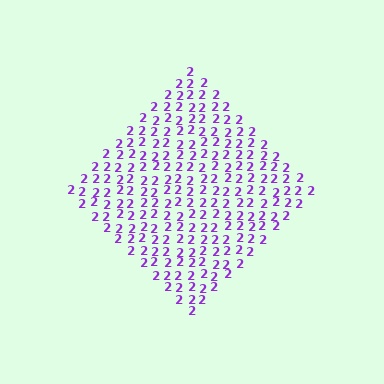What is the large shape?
The large shape is a diamond.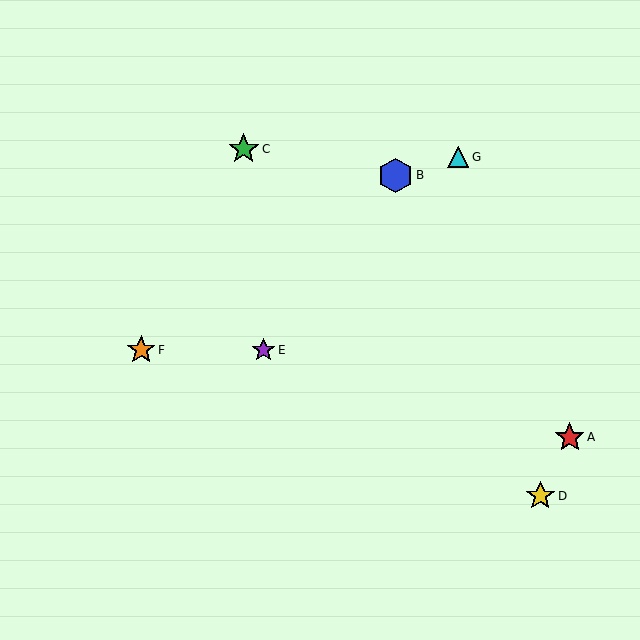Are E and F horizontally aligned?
Yes, both are at y≈350.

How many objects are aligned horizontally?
2 objects (E, F) are aligned horizontally.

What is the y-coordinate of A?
Object A is at y≈438.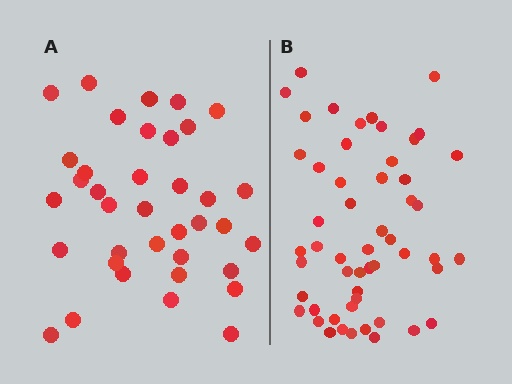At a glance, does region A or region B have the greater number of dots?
Region B (the right region) has more dots.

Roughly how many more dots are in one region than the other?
Region B has approximately 15 more dots than region A.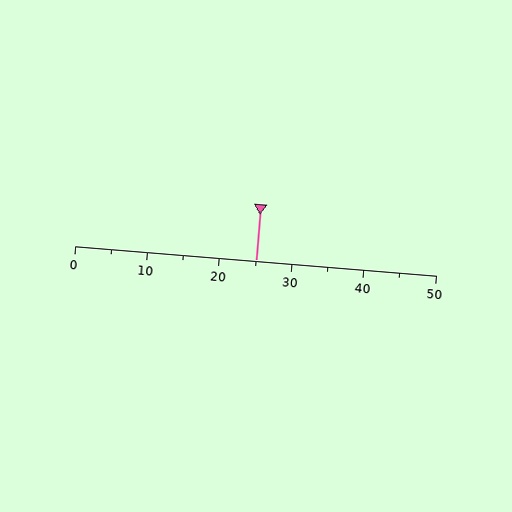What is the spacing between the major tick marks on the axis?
The major ticks are spaced 10 apart.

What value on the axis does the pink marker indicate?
The marker indicates approximately 25.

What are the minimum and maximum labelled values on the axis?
The axis runs from 0 to 50.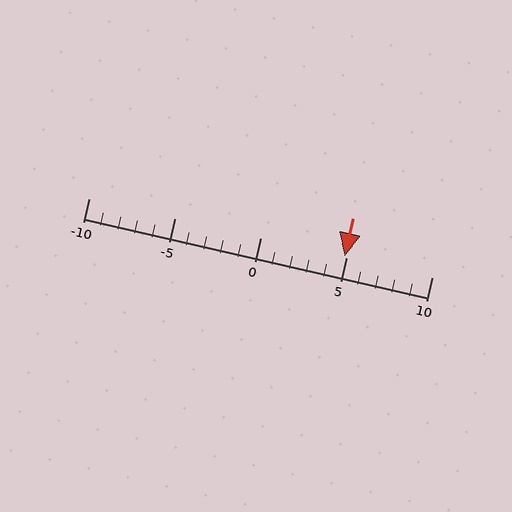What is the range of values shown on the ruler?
The ruler shows values from -10 to 10.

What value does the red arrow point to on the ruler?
The red arrow points to approximately 5.